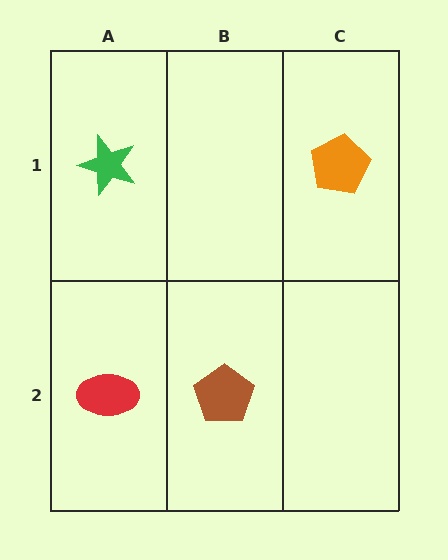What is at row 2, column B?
A brown pentagon.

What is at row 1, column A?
A green star.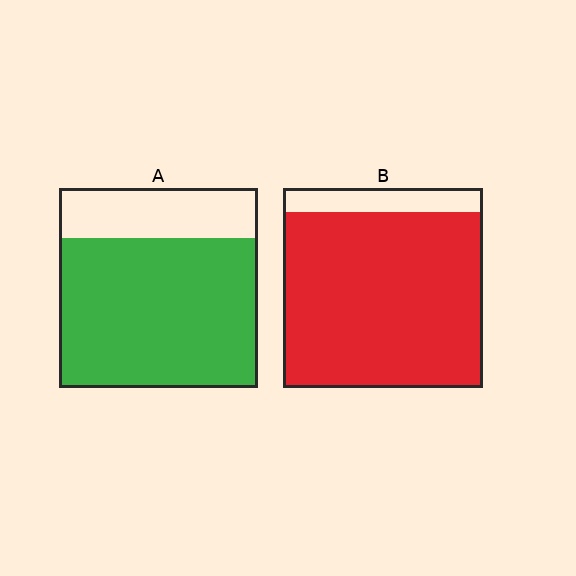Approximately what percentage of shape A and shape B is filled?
A is approximately 75% and B is approximately 90%.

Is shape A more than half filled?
Yes.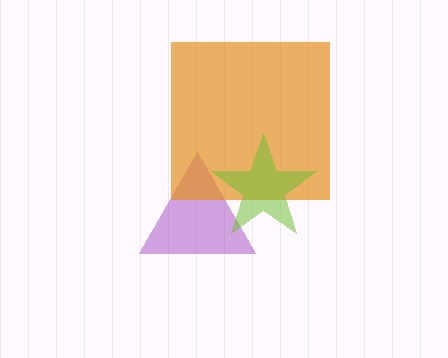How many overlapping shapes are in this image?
There are 3 overlapping shapes in the image.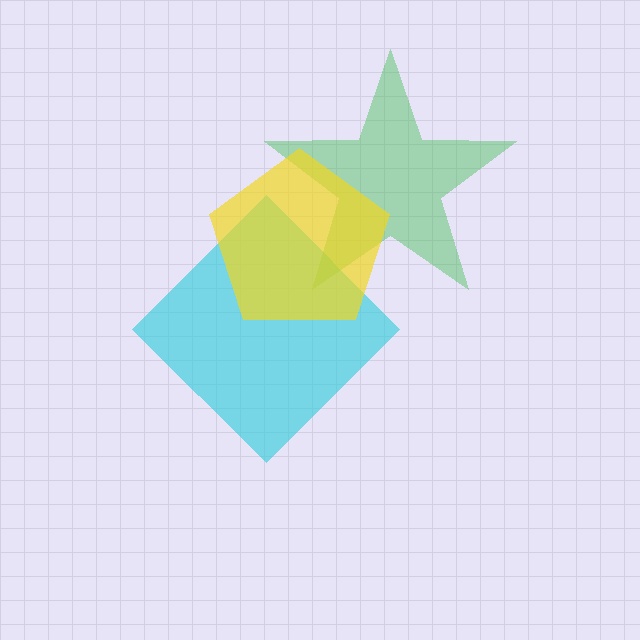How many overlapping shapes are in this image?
There are 3 overlapping shapes in the image.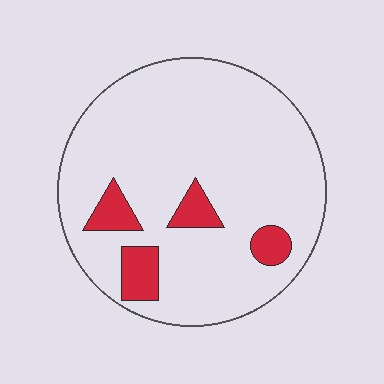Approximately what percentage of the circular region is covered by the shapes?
Approximately 10%.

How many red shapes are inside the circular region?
4.